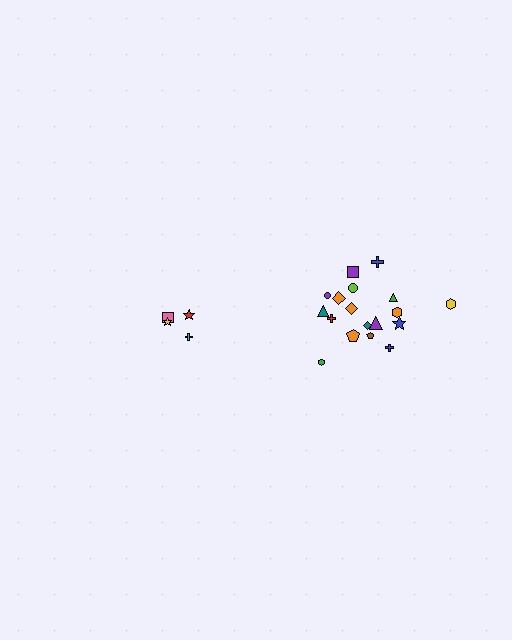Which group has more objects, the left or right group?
The right group.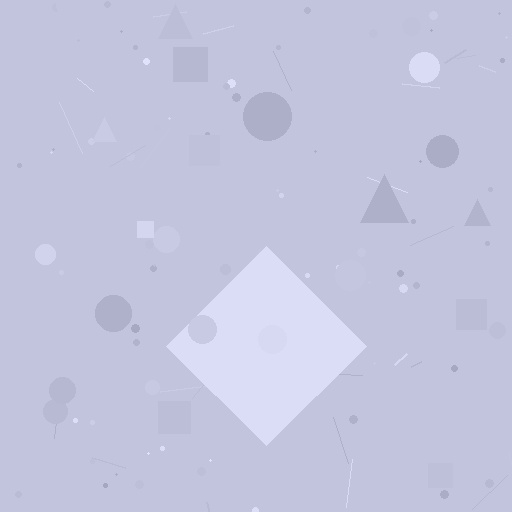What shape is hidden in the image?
A diamond is hidden in the image.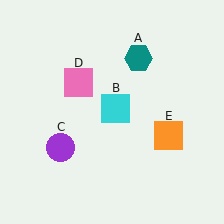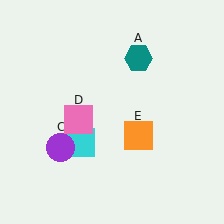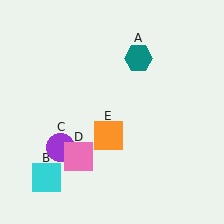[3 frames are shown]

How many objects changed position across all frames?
3 objects changed position: cyan square (object B), pink square (object D), orange square (object E).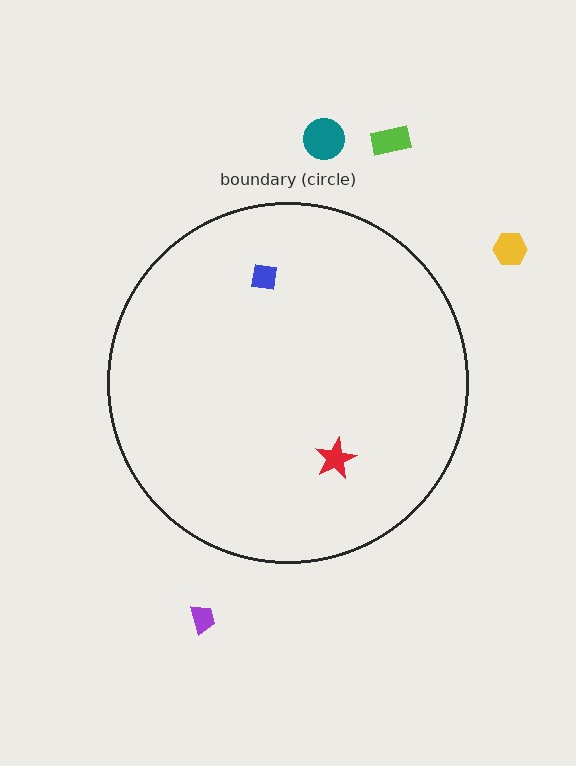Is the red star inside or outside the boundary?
Inside.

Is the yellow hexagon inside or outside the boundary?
Outside.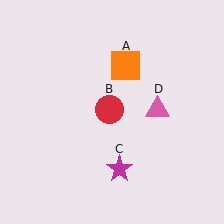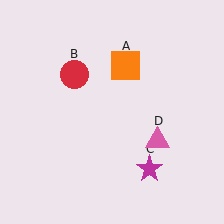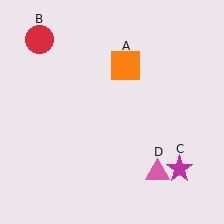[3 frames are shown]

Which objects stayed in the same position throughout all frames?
Orange square (object A) remained stationary.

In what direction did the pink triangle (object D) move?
The pink triangle (object D) moved down.